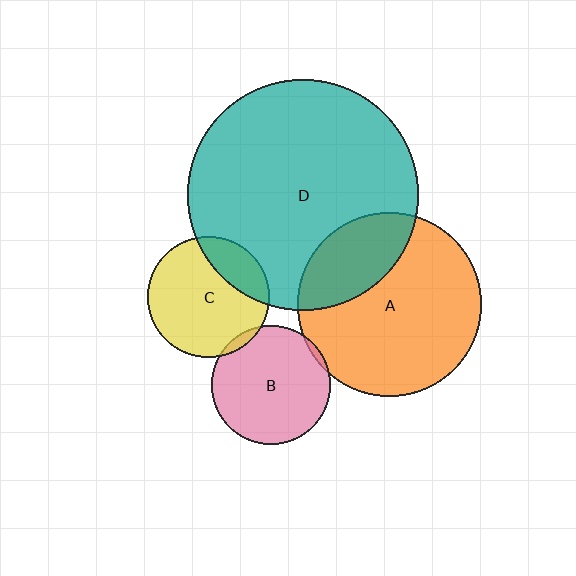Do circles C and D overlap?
Yes.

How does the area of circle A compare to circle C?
Approximately 2.3 times.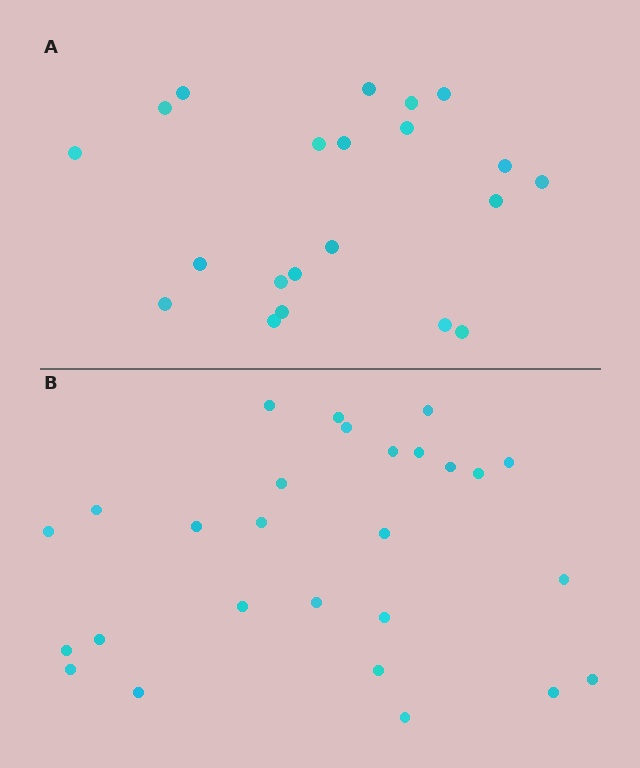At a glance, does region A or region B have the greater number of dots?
Region B (the bottom region) has more dots.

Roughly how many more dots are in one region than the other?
Region B has about 6 more dots than region A.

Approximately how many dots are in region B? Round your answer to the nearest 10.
About 30 dots. (The exact count is 27, which rounds to 30.)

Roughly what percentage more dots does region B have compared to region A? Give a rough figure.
About 30% more.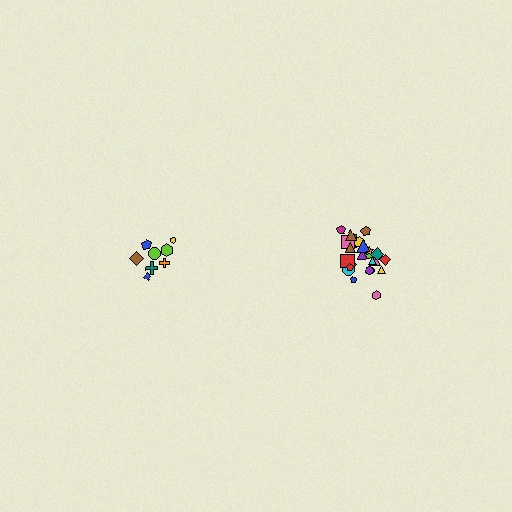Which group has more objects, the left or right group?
The right group.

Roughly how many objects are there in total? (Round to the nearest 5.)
Roughly 35 objects in total.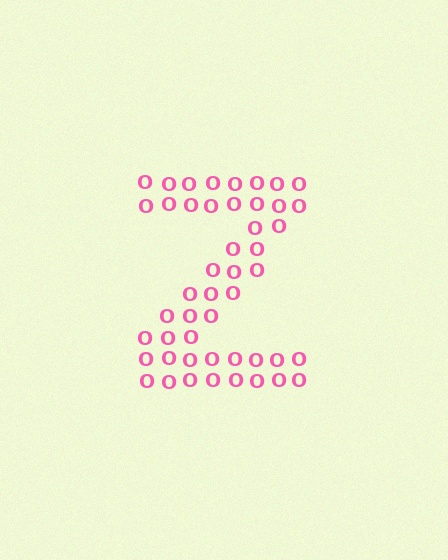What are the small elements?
The small elements are letter O's.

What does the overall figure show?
The overall figure shows the letter Z.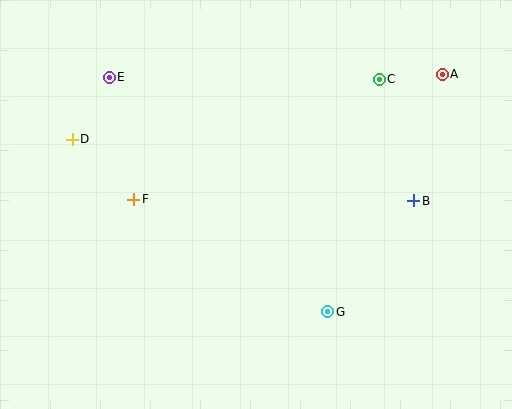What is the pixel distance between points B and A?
The distance between B and A is 130 pixels.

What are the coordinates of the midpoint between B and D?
The midpoint between B and D is at (243, 170).